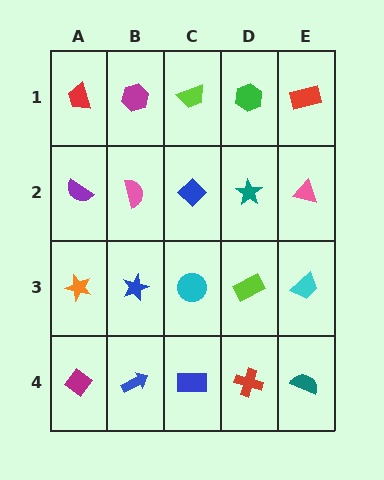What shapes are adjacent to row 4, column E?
A cyan trapezoid (row 3, column E), a red cross (row 4, column D).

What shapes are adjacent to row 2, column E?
A red rectangle (row 1, column E), a cyan trapezoid (row 3, column E), a teal star (row 2, column D).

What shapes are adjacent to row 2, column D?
A green hexagon (row 1, column D), a lime rectangle (row 3, column D), a blue diamond (row 2, column C), a pink triangle (row 2, column E).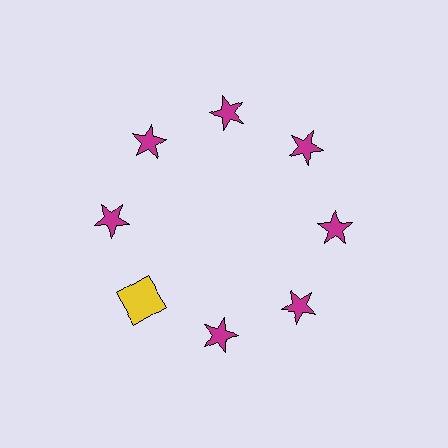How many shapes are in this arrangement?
There are 8 shapes arranged in a ring pattern.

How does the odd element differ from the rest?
It differs in both color (yellow instead of magenta) and shape (square instead of star).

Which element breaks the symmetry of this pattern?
The yellow square at roughly the 8 o'clock position breaks the symmetry. All other shapes are magenta stars.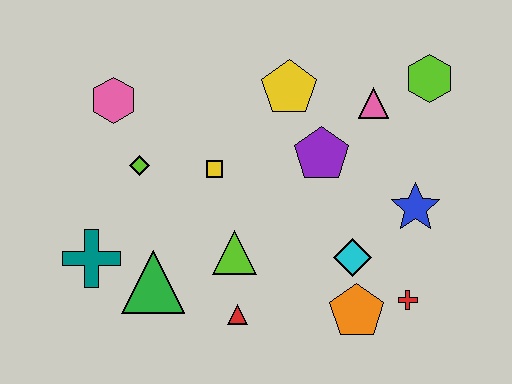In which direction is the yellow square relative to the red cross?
The yellow square is to the left of the red cross.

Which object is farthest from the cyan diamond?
The pink hexagon is farthest from the cyan diamond.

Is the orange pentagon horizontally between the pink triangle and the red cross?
No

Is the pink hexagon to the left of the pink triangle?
Yes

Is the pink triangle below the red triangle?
No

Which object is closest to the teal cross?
The green triangle is closest to the teal cross.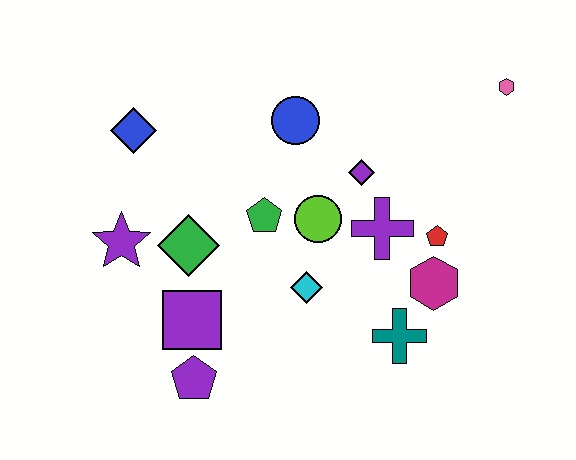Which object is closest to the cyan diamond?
The lime circle is closest to the cyan diamond.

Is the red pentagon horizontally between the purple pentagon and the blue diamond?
No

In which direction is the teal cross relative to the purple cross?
The teal cross is below the purple cross.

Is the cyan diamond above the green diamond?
No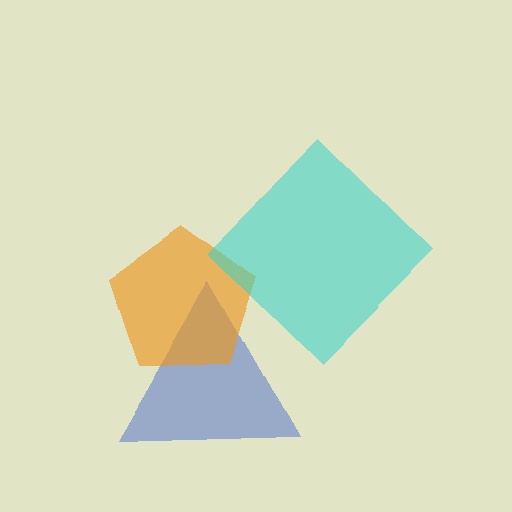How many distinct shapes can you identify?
There are 3 distinct shapes: a blue triangle, an orange pentagon, a cyan diamond.